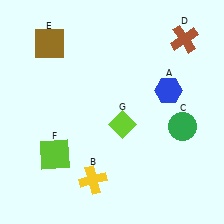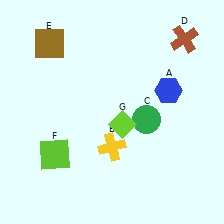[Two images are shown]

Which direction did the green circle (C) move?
The green circle (C) moved left.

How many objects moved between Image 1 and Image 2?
2 objects moved between the two images.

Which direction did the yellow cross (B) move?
The yellow cross (B) moved up.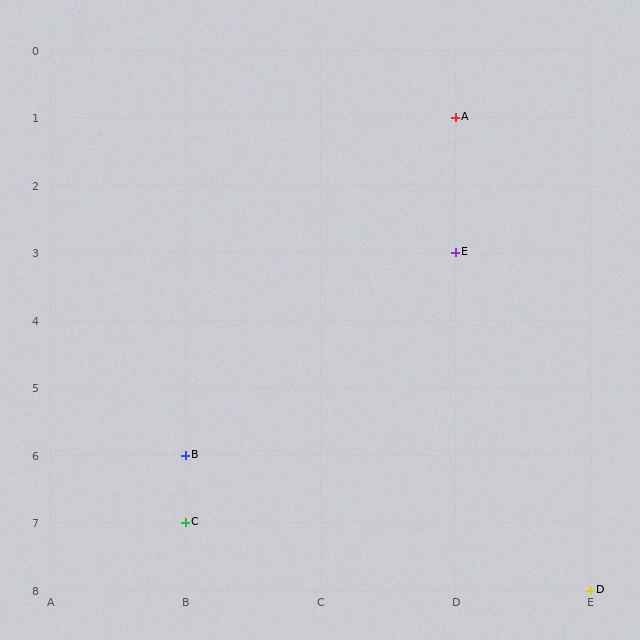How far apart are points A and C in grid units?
Points A and C are 2 columns and 6 rows apart (about 6.3 grid units diagonally).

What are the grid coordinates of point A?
Point A is at grid coordinates (D, 1).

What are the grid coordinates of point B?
Point B is at grid coordinates (B, 6).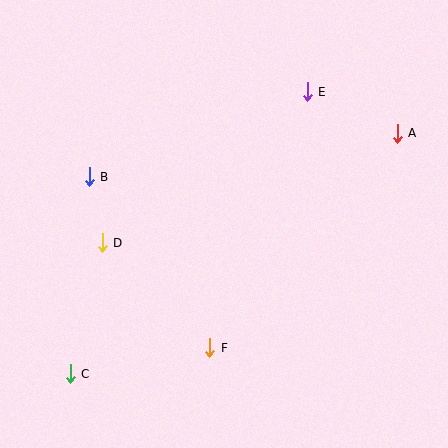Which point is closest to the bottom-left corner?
Point C is closest to the bottom-left corner.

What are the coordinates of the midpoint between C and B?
The midpoint between C and B is at (80, 275).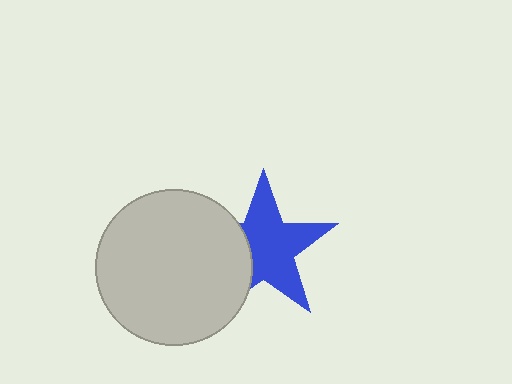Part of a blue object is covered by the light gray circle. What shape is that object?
It is a star.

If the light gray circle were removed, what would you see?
You would see the complete blue star.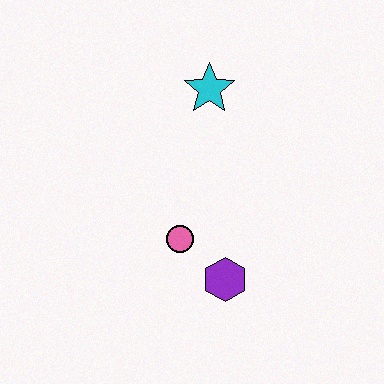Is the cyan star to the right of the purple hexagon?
No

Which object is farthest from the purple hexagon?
The cyan star is farthest from the purple hexagon.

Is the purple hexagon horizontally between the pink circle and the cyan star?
No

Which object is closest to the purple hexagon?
The pink circle is closest to the purple hexagon.